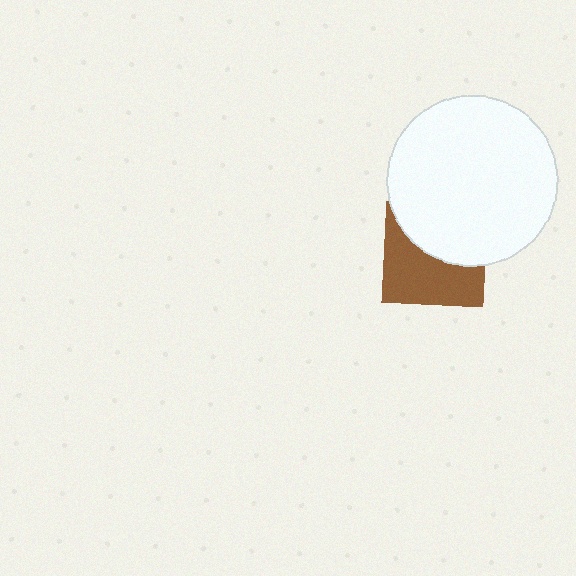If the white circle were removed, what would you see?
You would see the complete brown square.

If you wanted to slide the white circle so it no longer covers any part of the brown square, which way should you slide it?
Slide it up — that is the most direct way to separate the two shapes.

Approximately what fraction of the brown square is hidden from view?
Roughly 46% of the brown square is hidden behind the white circle.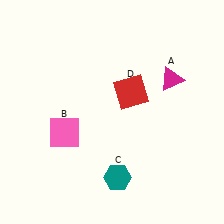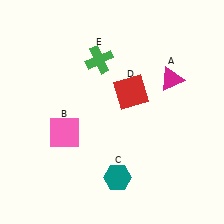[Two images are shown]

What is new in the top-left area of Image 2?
A green cross (E) was added in the top-left area of Image 2.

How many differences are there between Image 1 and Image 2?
There is 1 difference between the two images.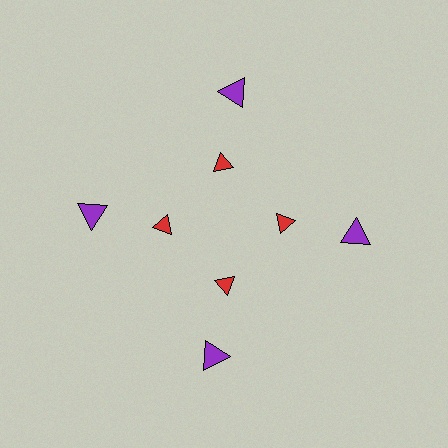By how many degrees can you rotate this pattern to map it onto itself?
The pattern maps onto itself every 90 degrees of rotation.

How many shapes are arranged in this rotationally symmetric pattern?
There are 8 shapes, arranged in 4 groups of 2.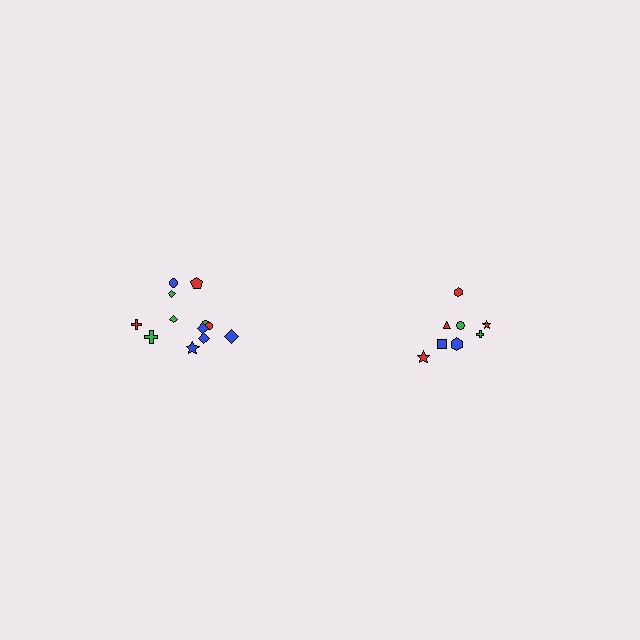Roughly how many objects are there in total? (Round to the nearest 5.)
Roughly 20 objects in total.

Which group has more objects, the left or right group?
The left group.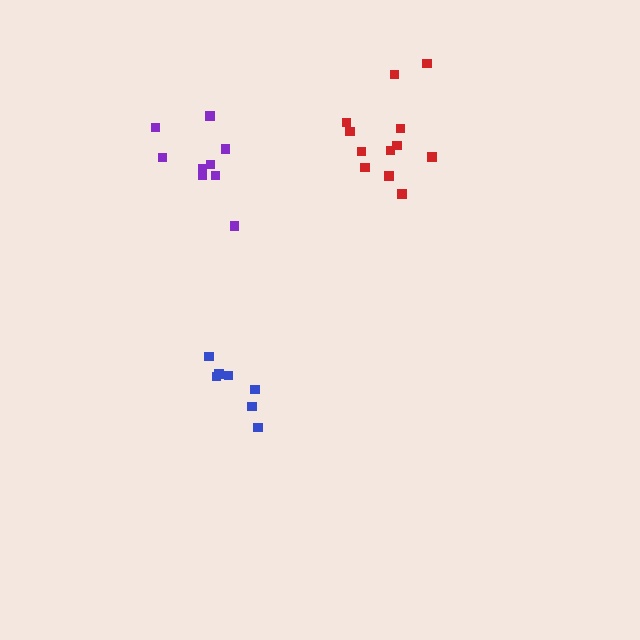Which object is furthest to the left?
The purple cluster is leftmost.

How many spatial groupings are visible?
There are 3 spatial groupings.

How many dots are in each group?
Group 1: 7 dots, Group 2: 12 dots, Group 3: 9 dots (28 total).